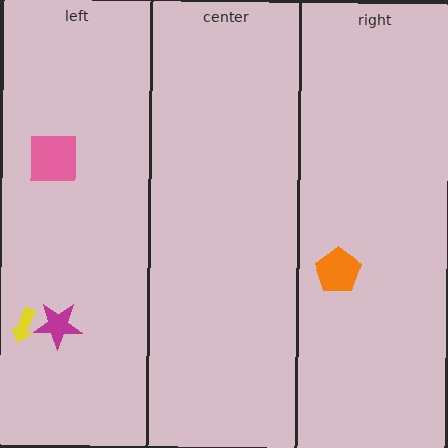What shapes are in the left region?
The yellow arrow, the magenta star, the pink square.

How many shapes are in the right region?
1.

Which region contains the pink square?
The left region.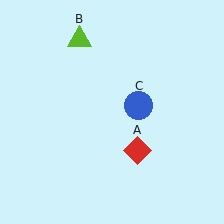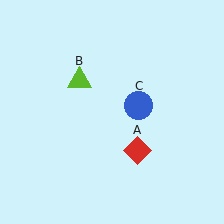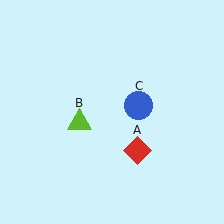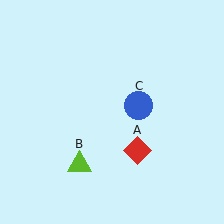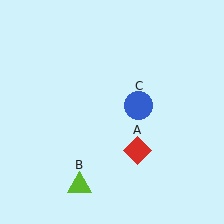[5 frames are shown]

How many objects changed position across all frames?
1 object changed position: lime triangle (object B).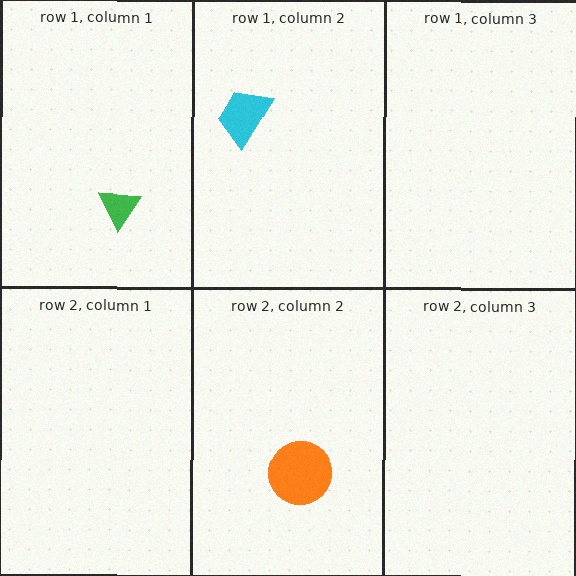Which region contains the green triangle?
The row 1, column 1 region.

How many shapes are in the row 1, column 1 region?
1.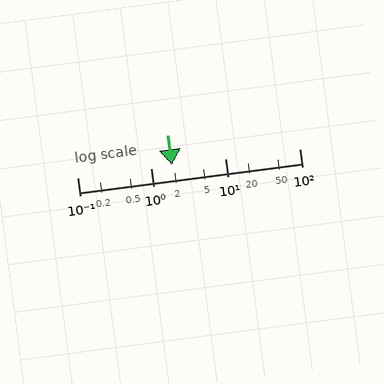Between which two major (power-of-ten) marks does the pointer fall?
The pointer is between 1 and 10.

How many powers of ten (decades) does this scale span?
The scale spans 3 decades, from 0.1 to 100.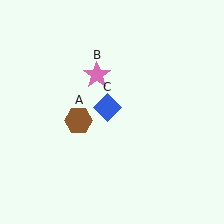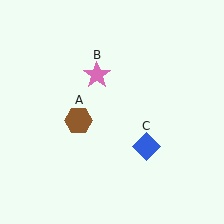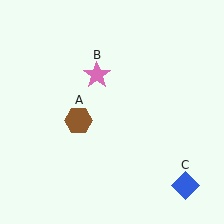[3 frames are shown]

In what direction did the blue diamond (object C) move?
The blue diamond (object C) moved down and to the right.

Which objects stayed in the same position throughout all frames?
Brown hexagon (object A) and pink star (object B) remained stationary.